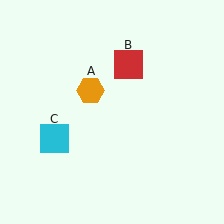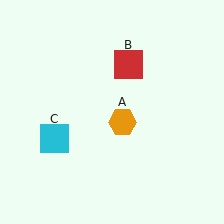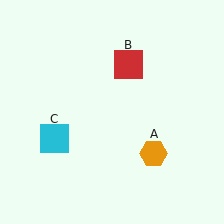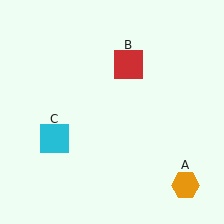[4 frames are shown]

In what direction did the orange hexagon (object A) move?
The orange hexagon (object A) moved down and to the right.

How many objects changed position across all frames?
1 object changed position: orange hexagon (object A).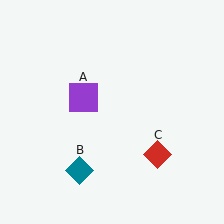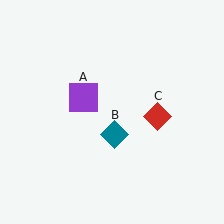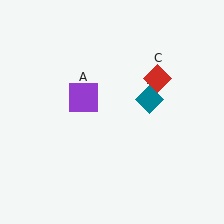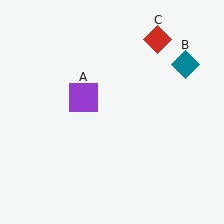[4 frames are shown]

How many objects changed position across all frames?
2 objects changed position: teal diamond (object B), red diamond (object C).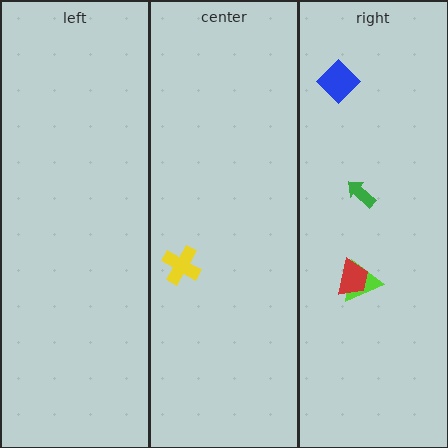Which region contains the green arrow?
The right region.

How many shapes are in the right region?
4.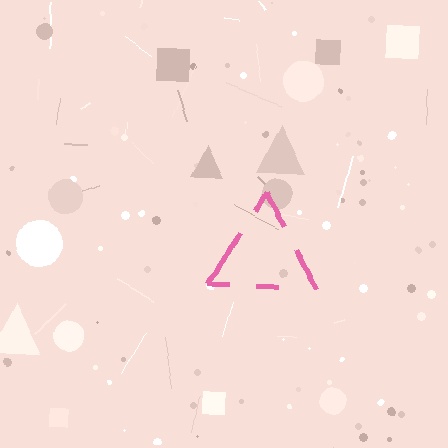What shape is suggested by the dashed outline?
The dashed outline suggests a triangle.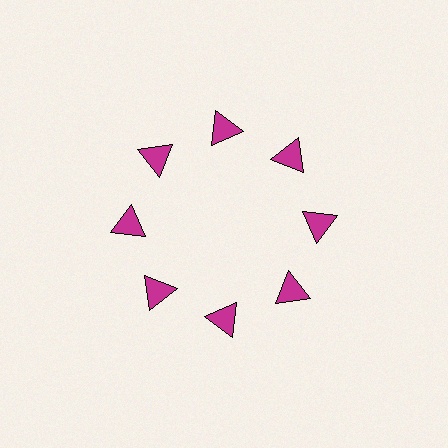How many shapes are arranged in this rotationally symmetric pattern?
There are 8 shapes, arranged in 8 groups of 1.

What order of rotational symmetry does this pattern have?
This pattern has 8-fold rotational symmetry.